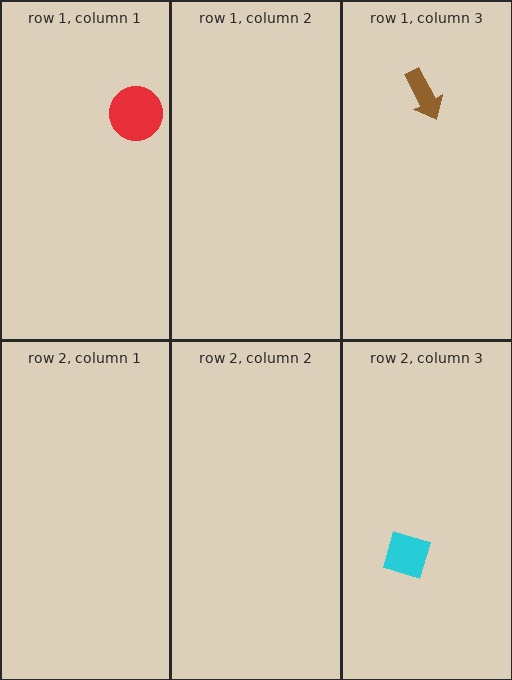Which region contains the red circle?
The row 1, column 1 region.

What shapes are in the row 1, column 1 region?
The red circle.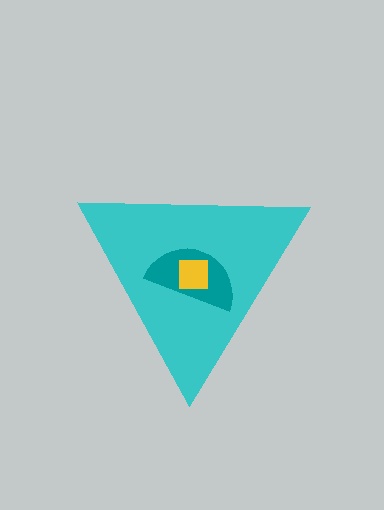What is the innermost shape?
The yellow square.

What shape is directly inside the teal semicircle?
The yellow square.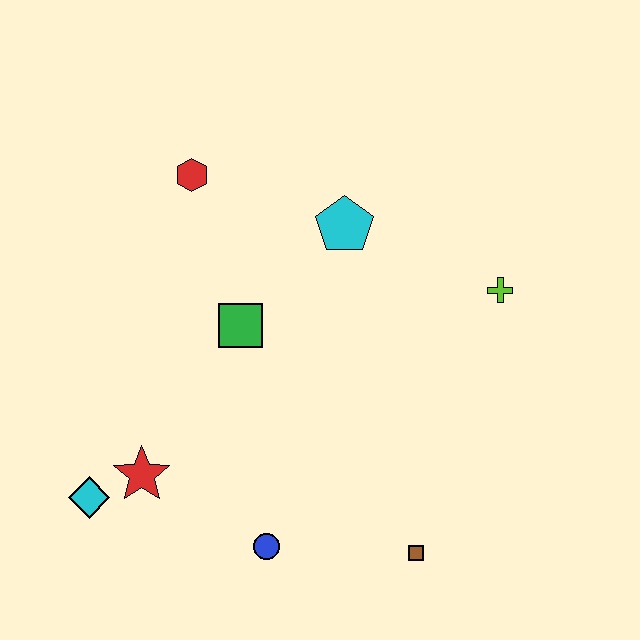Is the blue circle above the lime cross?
No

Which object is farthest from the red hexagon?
The brown square is farthest from the red hexagon.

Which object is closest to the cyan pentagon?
The green square is closest to the cyan pentagon.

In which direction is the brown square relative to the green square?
The brown square is below the green square.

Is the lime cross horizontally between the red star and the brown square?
No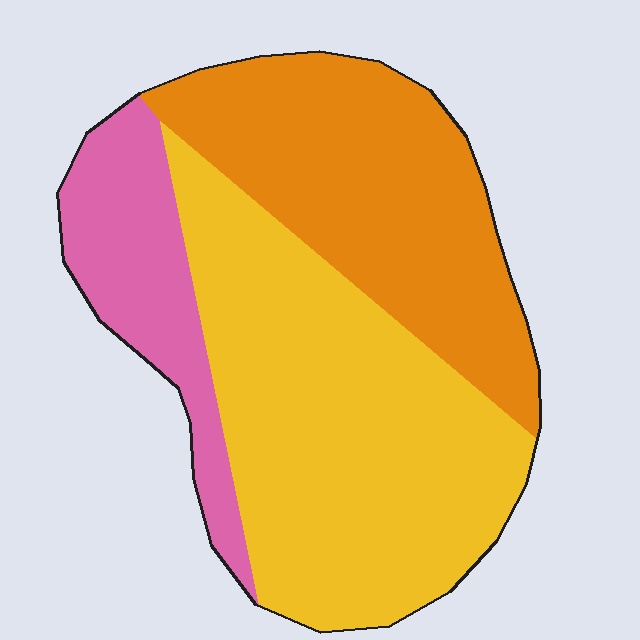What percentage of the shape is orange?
Orange covers roughly 35% of the shape.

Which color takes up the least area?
Pink, at roughly 15%.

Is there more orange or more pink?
Orange.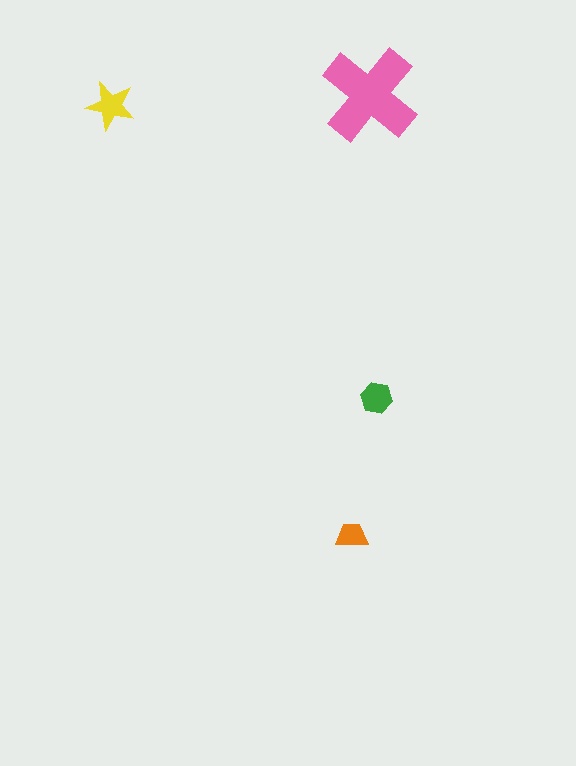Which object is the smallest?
The orange trapezoid.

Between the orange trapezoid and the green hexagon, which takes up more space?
The green hexagon.